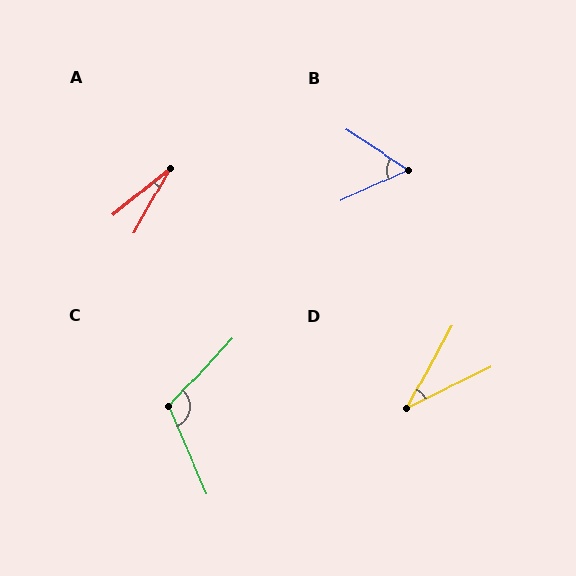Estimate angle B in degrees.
Approximately 58 degrees.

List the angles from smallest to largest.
A (22°), D (35°), B (58°), C (114°).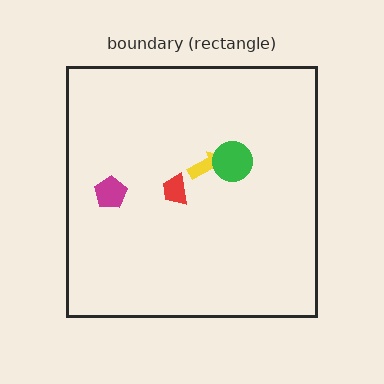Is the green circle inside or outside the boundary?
Inside.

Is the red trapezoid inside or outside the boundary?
Inside.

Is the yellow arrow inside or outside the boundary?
Inside.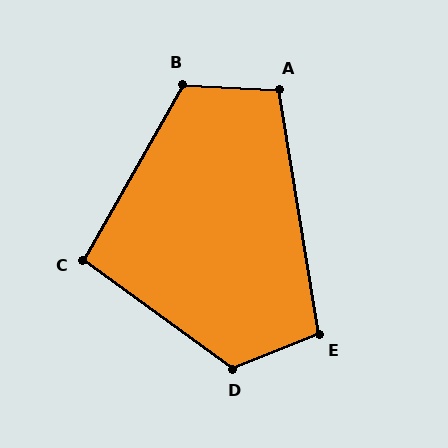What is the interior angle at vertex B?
Approximately 116 degrees (obtuse).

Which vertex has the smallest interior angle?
C, at approximately 97 degrees.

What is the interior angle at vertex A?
Approximately 102 degrees (obtuse).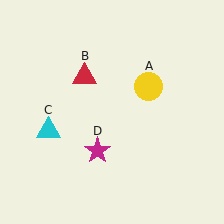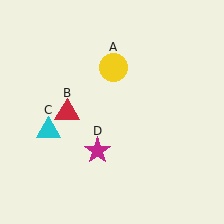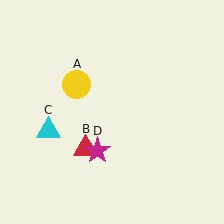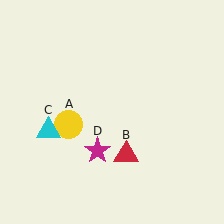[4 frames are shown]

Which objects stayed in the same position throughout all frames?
Cyan triangle (object C) and magenta star (object D) remained stationary.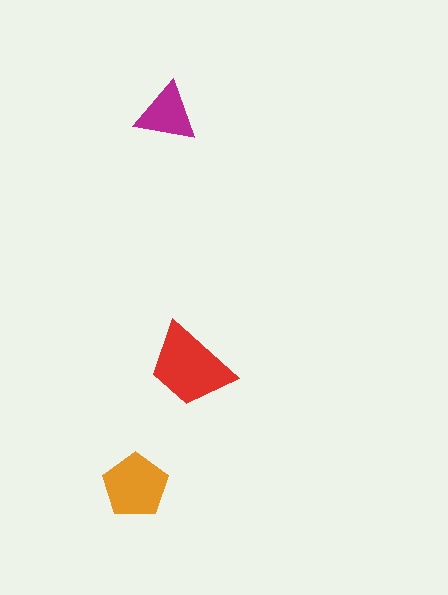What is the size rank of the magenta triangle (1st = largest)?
3rd.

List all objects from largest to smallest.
The red trapezoid, the orange pentagon, the magenta triangle.